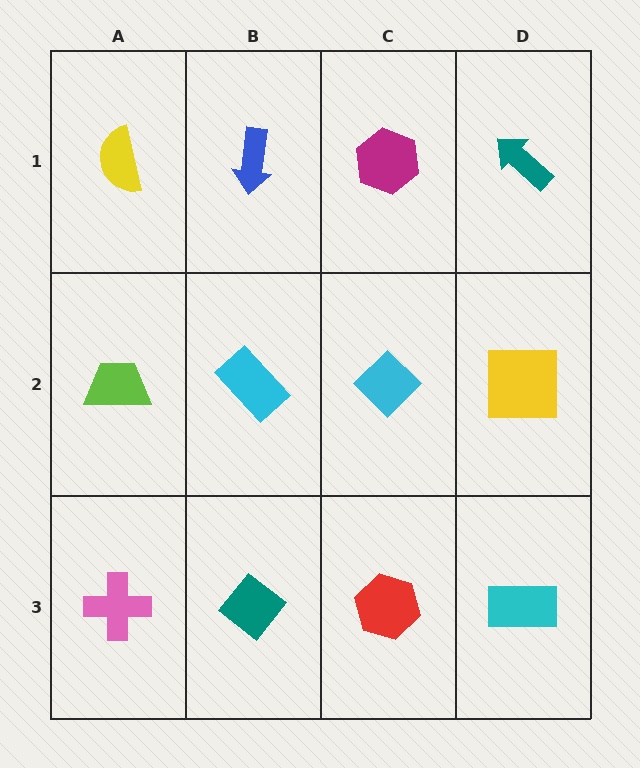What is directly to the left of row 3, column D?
A red hexagon.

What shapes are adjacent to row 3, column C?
A cyan diamond (row 2, column C), a teal diamond (row 3, column B), a cyan rectangle (row 3, column D).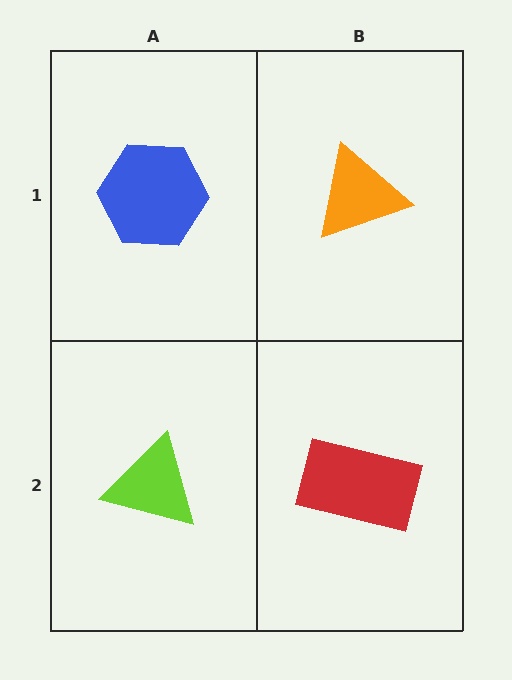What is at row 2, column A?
A lime triangle.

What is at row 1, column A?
A blue hexagon.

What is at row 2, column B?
A red rectangle.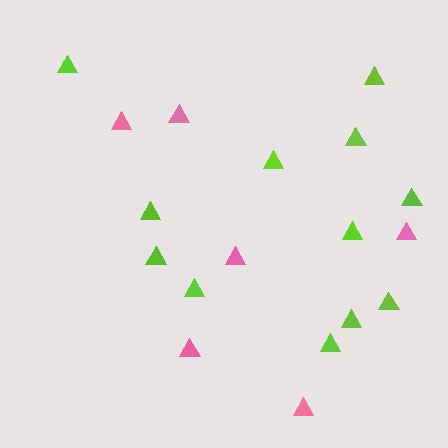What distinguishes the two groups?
There are 2 groups: one group of pink triangles (6) and one group of lime triangles (12).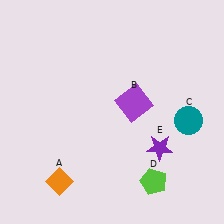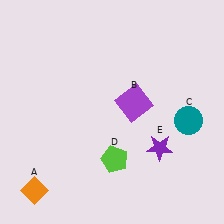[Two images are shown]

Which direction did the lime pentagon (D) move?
The lime pentagon (D) moved left.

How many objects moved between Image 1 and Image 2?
2 objects moved between the two images.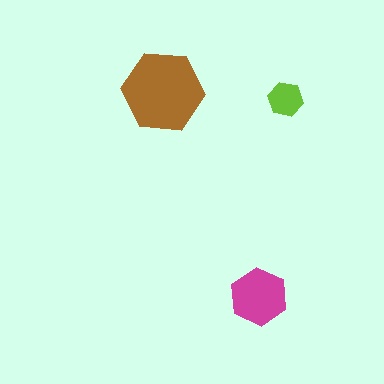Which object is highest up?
The brown hexagon is topmost.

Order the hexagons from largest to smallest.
the brown one, the magenta one, the lime one.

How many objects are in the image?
There are 3 objects in the image.